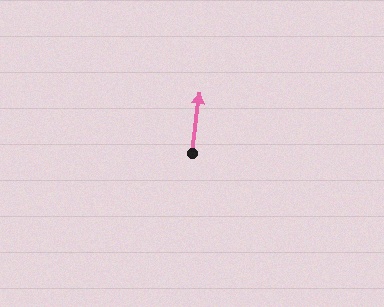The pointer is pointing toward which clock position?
Roughly 12 o'clock.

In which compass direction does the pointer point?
North.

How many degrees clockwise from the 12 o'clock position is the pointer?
Approximately 7 degrees.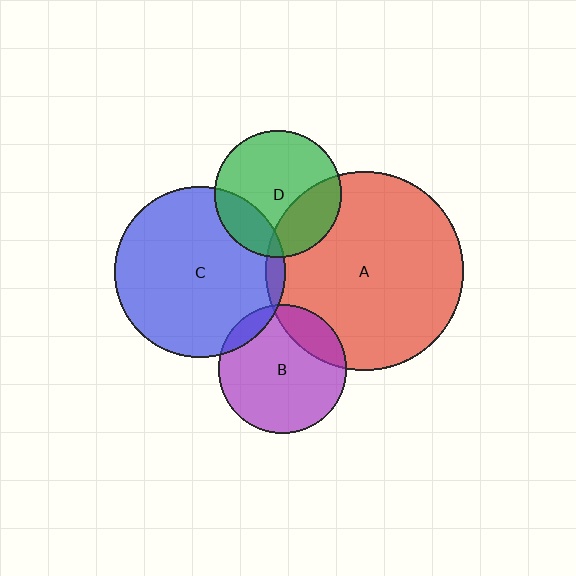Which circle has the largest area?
Circle A (red).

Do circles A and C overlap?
Yes.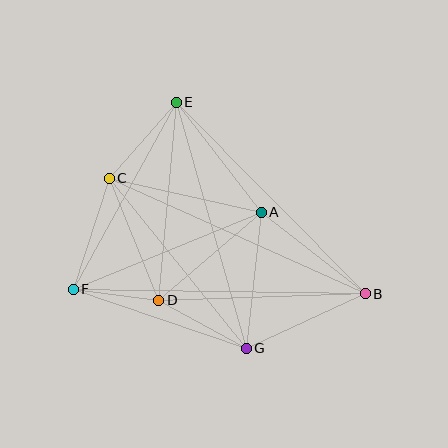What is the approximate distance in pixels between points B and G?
The distance between B and G is approximately 131 pixels.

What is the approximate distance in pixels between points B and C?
The distance between B and C is approximately 281 pixels.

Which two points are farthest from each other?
Points B and F are farthest from each other.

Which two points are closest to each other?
Points D and F are closest to each other.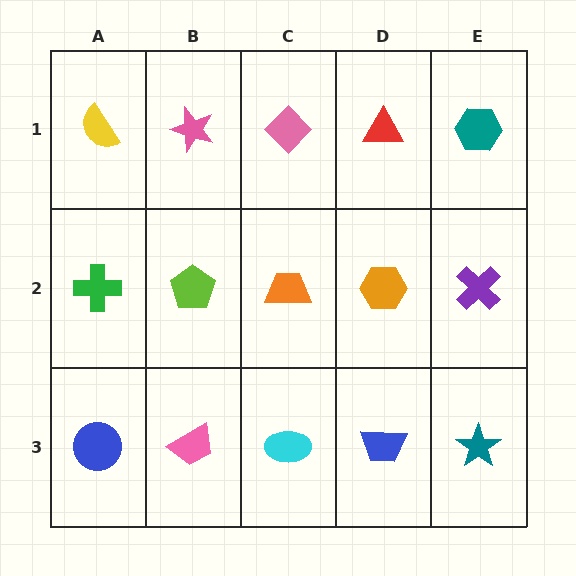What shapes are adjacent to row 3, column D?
An orange hexagon (row 2, column D), a cyan ellipse (row 3, column C), a teal star (row 3, column E).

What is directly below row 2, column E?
A teal star.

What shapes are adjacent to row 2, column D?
A red triangle (row 1, column D), a blue trapezoid (row 3, column D), an orange trapezoid (row 2, column C), a purple cross (row 2, column E).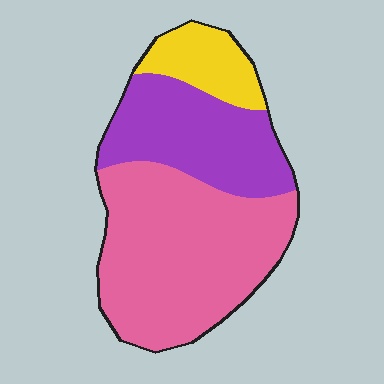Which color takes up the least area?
Yellow, at roughly 15%.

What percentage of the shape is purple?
Purple covers about 30% of the shape.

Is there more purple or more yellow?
Purple.